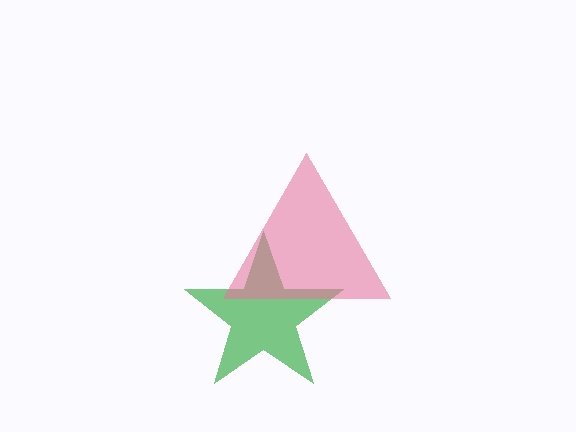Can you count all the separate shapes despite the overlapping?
Yes, there are 2 separate shapes.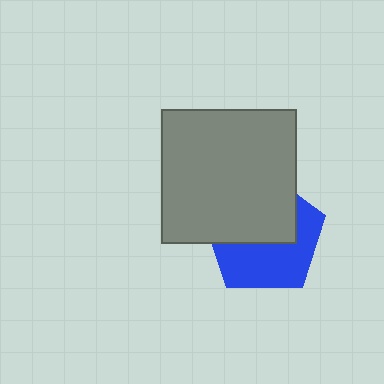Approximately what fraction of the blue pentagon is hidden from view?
Roughly 50% of the blue pentagon is hidden behind the gray square.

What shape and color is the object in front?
The object in front is a gray square.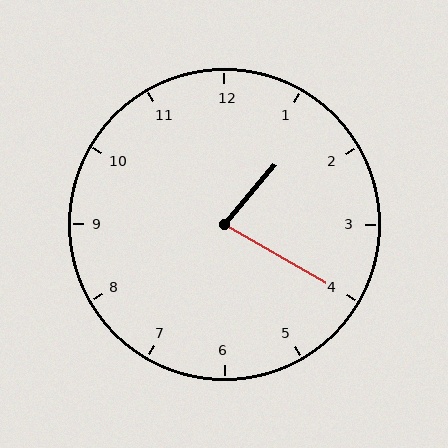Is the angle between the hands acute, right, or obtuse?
It is acute.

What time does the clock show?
1:20.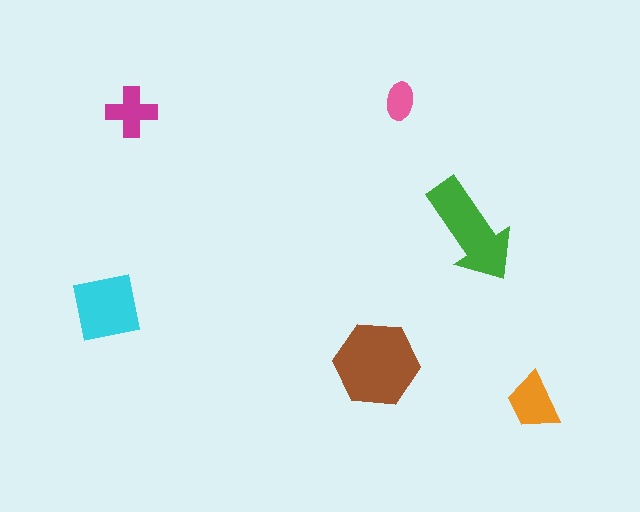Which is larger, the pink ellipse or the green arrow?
The green arrow.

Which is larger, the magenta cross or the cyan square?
The cyan square.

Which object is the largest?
The brown hexagon.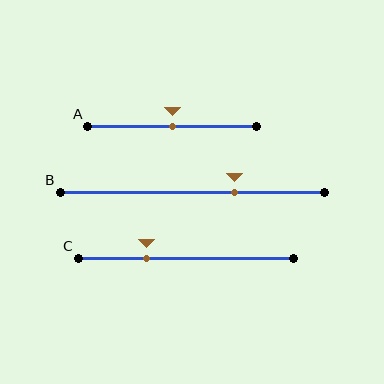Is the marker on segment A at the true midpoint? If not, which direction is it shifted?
Yes, the marker on segment A is at the true midpoint.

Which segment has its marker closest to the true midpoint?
Segment A has its marker closest to the true midpoint.